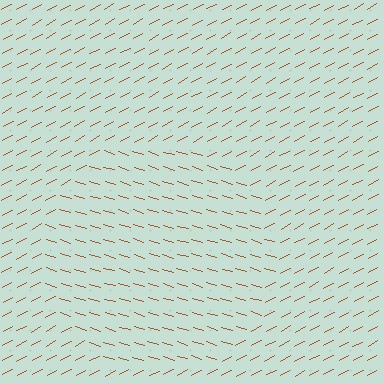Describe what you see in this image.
The image is filled with small brown line segments. A circle region in the image has lines oriented differently from the surrounding lines, creating a visible texture boundary.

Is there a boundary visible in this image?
Yes, there is a texture boundary formed by a change in line orientation.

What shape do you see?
I see a circle.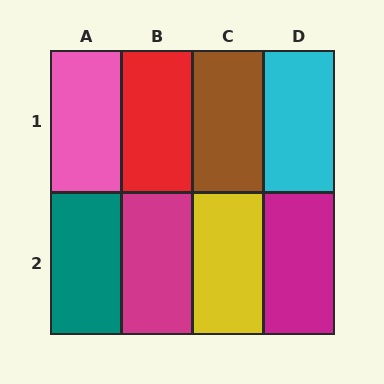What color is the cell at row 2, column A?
Teal.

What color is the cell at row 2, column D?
Magenta.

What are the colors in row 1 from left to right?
Pink, red, brown, cyan.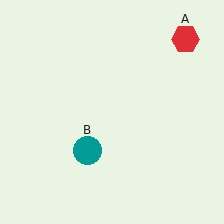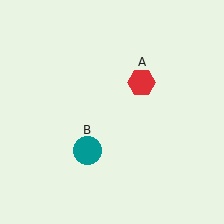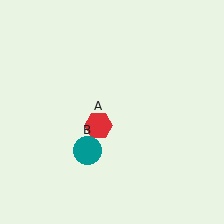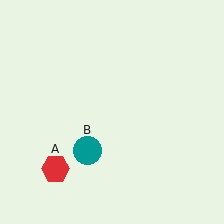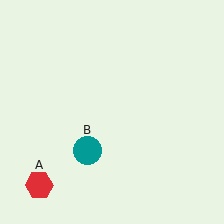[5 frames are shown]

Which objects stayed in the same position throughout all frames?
Teal circle (object B) remained stationary.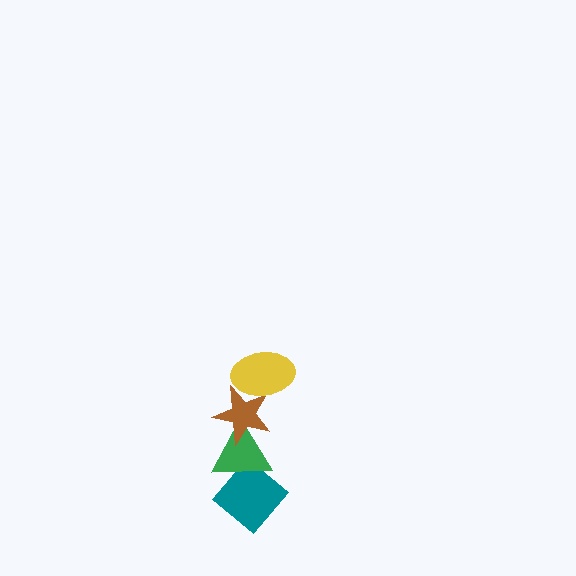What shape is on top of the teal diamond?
The green triangle is on top of the teal diamond.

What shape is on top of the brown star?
The yellow ellipse is on top of the brown star.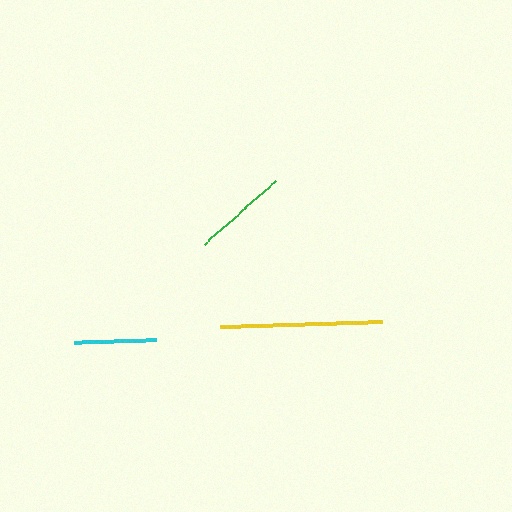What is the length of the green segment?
The green segment is approximately 95 pixels long.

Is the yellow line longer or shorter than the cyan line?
The yellow line is longer than the cyan line.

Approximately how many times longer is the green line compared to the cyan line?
The green line is approximately 1.2 times the length of the cyan line.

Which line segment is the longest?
The yellow line is the longest at approximately 162 pixels.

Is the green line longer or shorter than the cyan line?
The green line is longer than the cyan line.